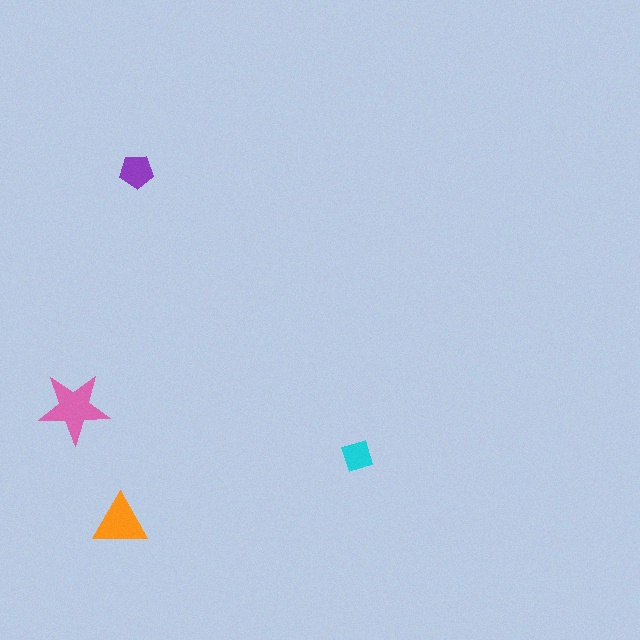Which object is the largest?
The pink star.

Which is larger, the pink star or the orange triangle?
The pink star.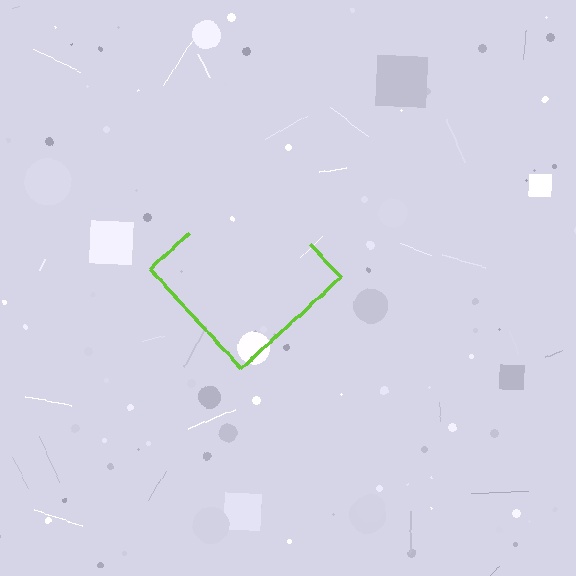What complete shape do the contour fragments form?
The contour fragments form a diamond.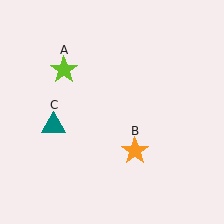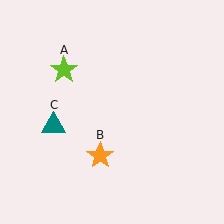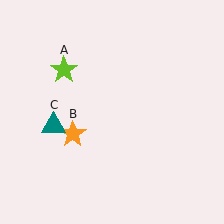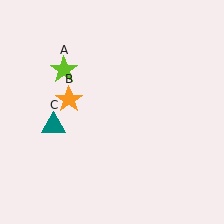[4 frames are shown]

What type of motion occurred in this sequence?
The orange star (object B) rotated clockwise around the center of the scene.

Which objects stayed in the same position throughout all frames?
Lime star (object A) and teal triangle (object C) remained stationary.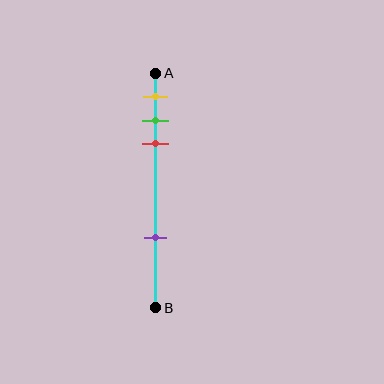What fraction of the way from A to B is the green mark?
The green mark is approximately 20% (0.2) of the way from A to B.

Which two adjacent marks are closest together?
The green and red marks are the closest adjacent pair.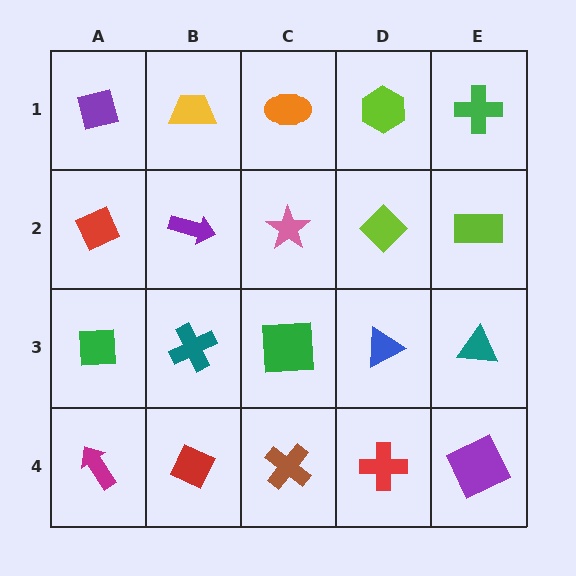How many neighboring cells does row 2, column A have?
3.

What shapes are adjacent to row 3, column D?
A lime diamond (row 2, column D), a red cross (row 4, column D), a green square (row 3, column C), a teal triangle (row 3, column E).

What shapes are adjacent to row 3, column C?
A pink star (row 2, column C), a brown cross (row 4, column C), a teal cross (row 3, column B), a blue triangle (row 3, column D).